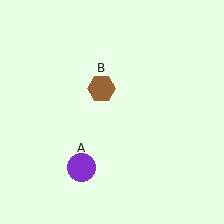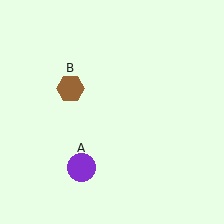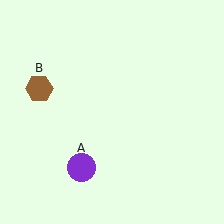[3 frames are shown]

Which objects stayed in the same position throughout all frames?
Purple circle (object A) remained stationary.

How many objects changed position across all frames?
1 object changed position: brown hexagon (object B).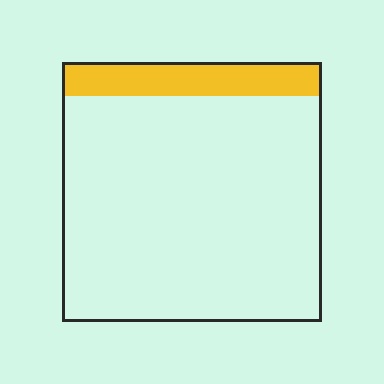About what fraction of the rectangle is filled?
About one eighth (1/8).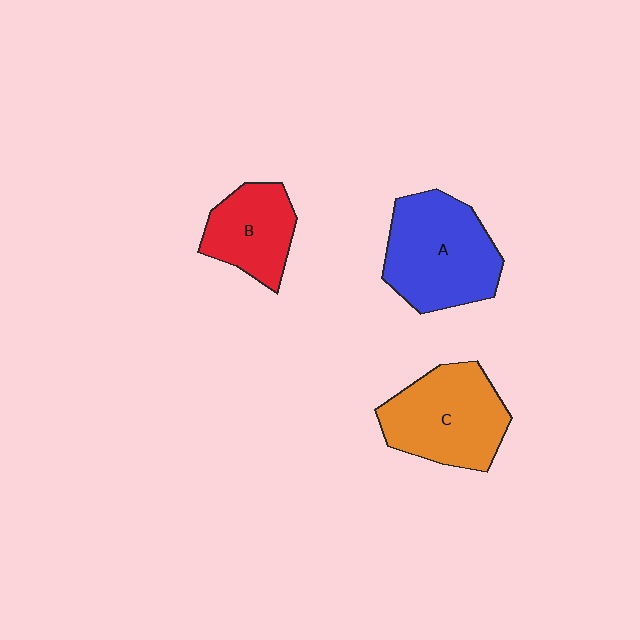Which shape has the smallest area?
Shape B (red).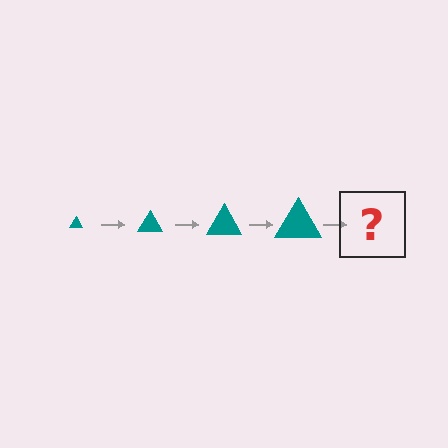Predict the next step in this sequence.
The next step is a teal triangle, larger than the previous one.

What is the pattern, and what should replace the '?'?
The pattern is that the triangle gets progressively larger each step. The '?' should be a teal triangle, larger than the previous one.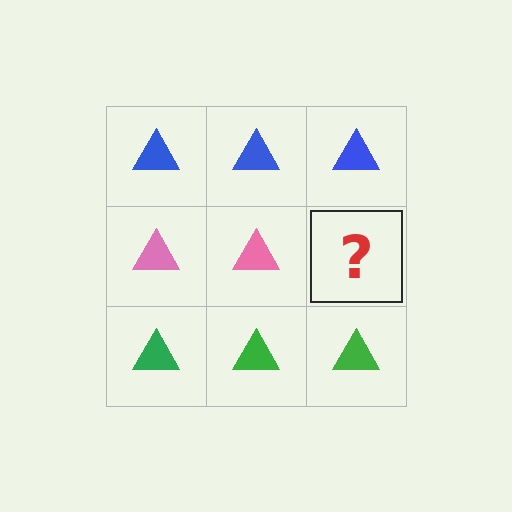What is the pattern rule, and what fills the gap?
The rule is that each row has a consistent color. The gap should be filled with a pink triangle.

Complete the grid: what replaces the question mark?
The question mark should be replaced with a pink triangle.